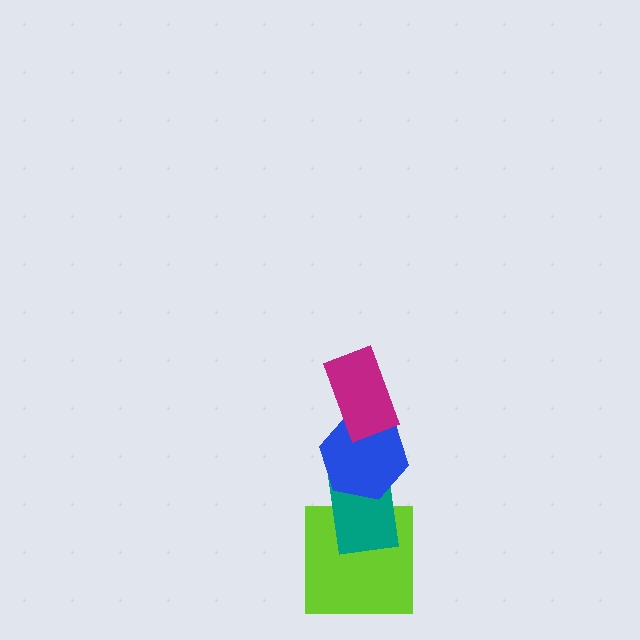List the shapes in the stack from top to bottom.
From top to bottom: the magenta rectangle, the blue hexagon, the teal rectangle, the lime square.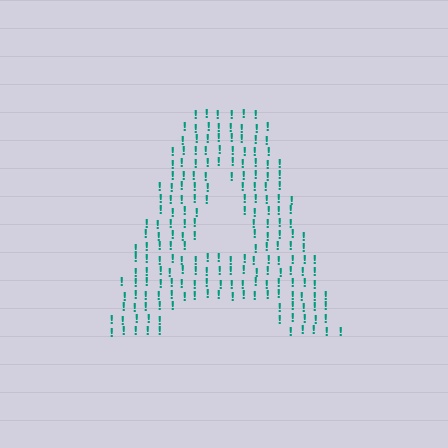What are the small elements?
The small elements are exclamation marks.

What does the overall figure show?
The overall figure shows the letter A.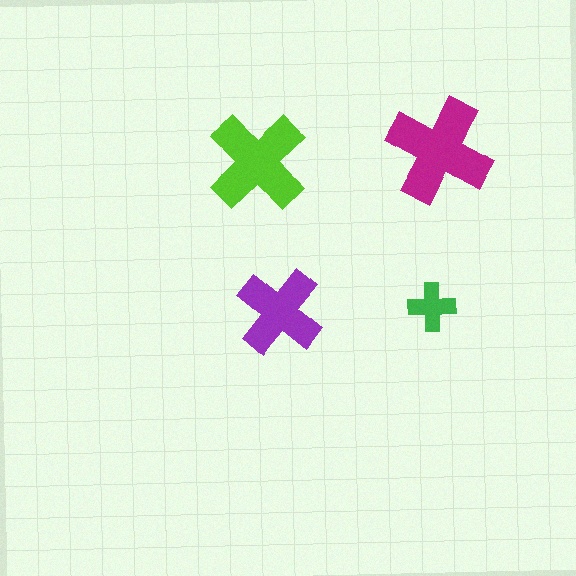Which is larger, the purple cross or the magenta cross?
The magenta one.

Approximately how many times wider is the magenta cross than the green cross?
About 2 times wider.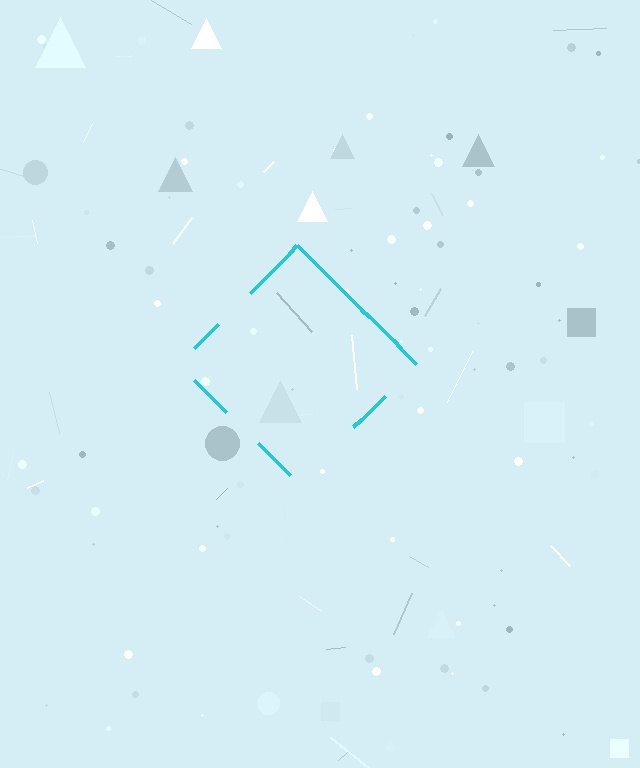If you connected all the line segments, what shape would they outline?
They would outline a diamond.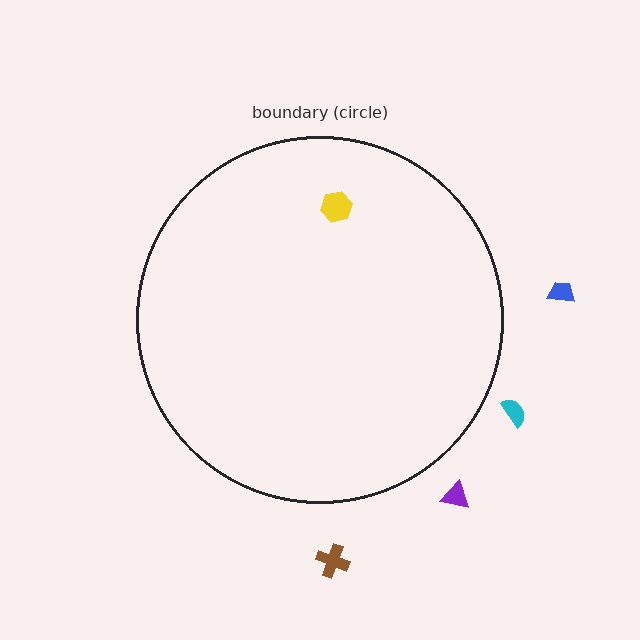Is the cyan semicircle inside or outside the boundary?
Outside.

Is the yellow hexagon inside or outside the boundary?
Inside.